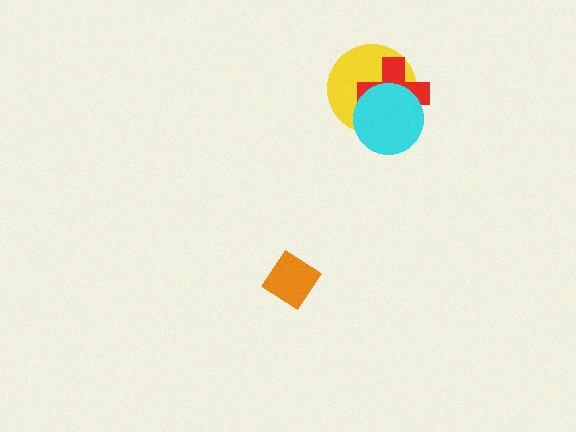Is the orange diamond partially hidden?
No, no other shape covers it.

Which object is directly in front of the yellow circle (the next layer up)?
The red cross is directly in front of the yellow circle.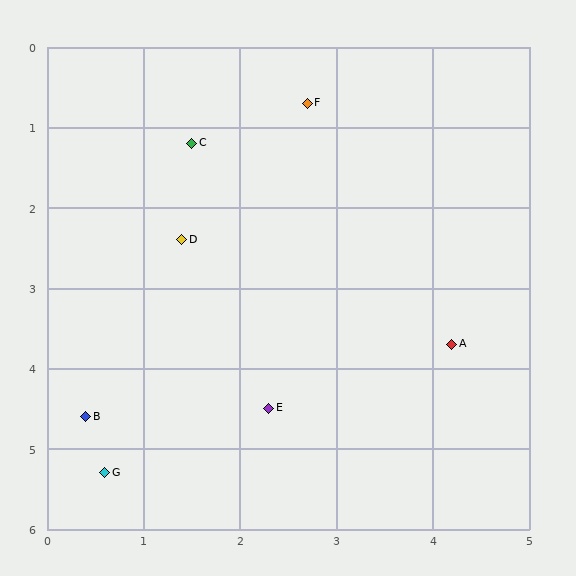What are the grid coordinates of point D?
Point D is at approximately (1.4, 2.4).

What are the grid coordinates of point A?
Point A is at approximately (4.2, 3.7).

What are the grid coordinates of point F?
Point F is at approximately (2.7, 0.7).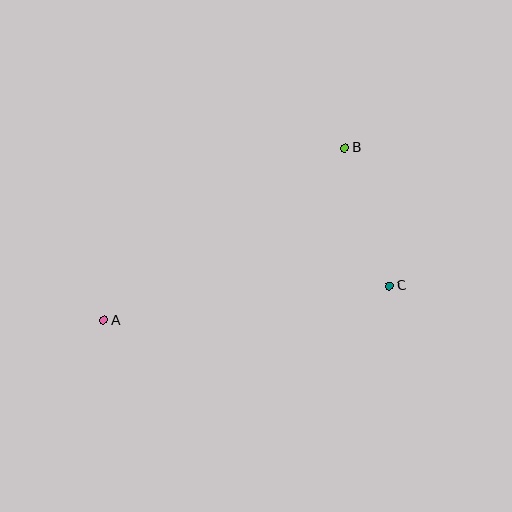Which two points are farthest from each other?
Points A and B are farthest from each other.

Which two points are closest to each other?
Points B and C are closest to each other.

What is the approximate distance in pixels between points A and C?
The distance between A and C is approximately 287 pixels.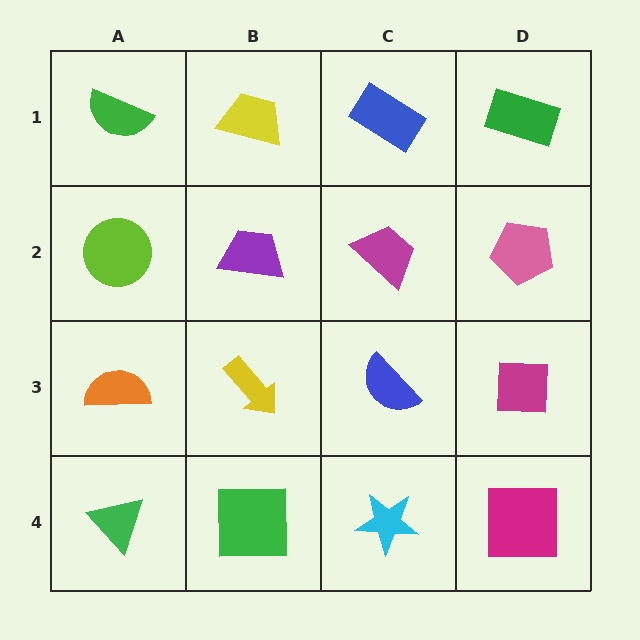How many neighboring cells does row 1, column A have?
2.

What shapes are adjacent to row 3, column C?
A magenta trapezoid (row 2, column C), a cyan star (row 4, column C), a yellow arrow (row 3, column B), a magenta square (row 3, column D).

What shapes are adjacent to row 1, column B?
A purple trapezoid (row 2, column B), a green semicircle (row 1, column A), a blue rectangle (row 1, column C).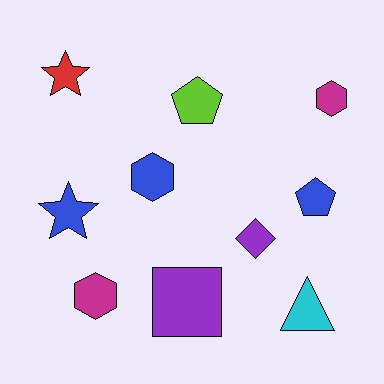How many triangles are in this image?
There is 1 triangle.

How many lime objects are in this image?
There is 1 lime object.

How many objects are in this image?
There are 10 objects.